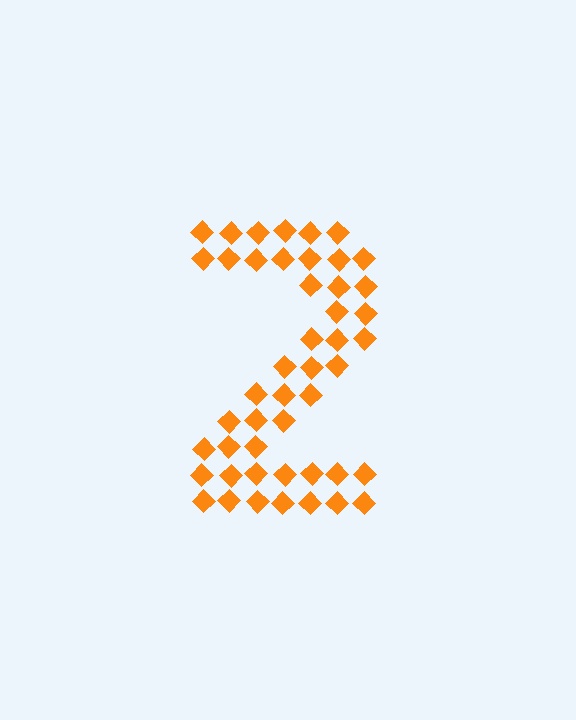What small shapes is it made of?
It is made of small diamonds.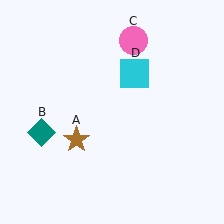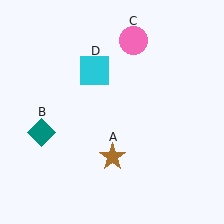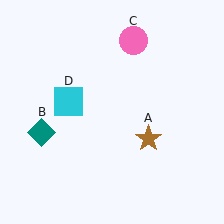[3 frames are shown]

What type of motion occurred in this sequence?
The brown star (object A), cyan square (object D) rotated counterclockwise around the center of the scene.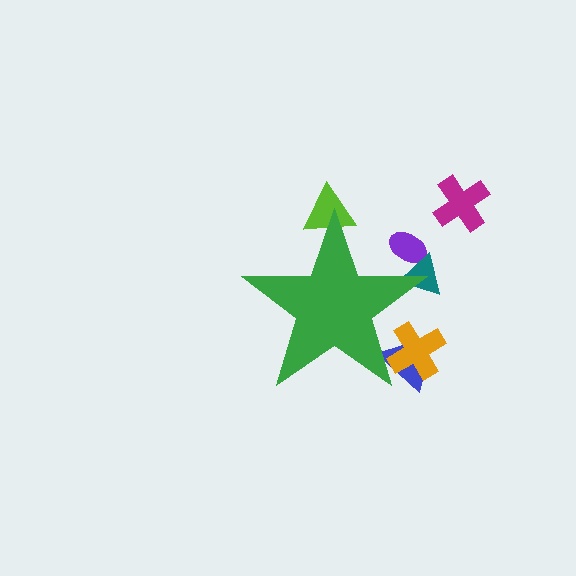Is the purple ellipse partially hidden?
Yes, the purple ellipse is partially hidden behind the green star.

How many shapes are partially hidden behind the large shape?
5 shapes are partially hidden.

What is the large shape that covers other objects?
A green star.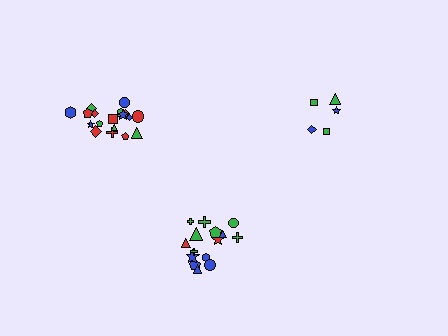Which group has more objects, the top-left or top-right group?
The top-left group.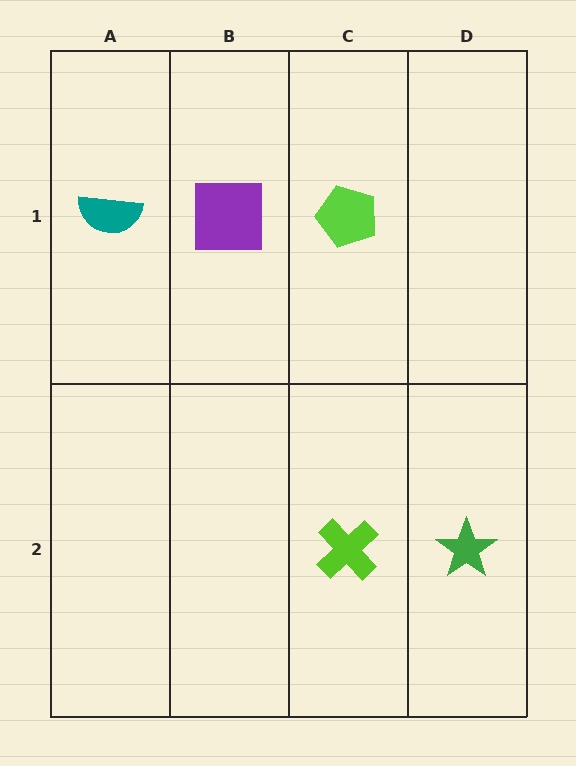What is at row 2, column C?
A lime cross.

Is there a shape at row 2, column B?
No, that cell is empty.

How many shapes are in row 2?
2 shapes.